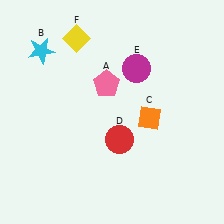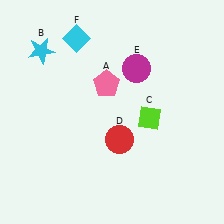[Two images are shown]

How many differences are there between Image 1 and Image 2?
There are 2 differences between the two images.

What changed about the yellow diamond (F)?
In Image 1, F is yellow. In Image 2, it changed to cyan.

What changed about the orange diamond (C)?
In Image 1, C is orange. In Image 2, it changed to lime.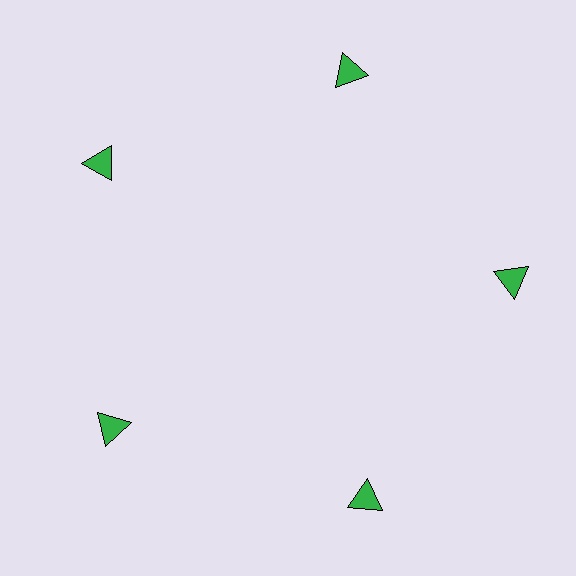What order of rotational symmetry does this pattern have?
This pattern has 5-fold rotational symmetry.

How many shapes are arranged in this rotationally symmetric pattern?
There are 5 shapes, arranged in 5 groups of 1.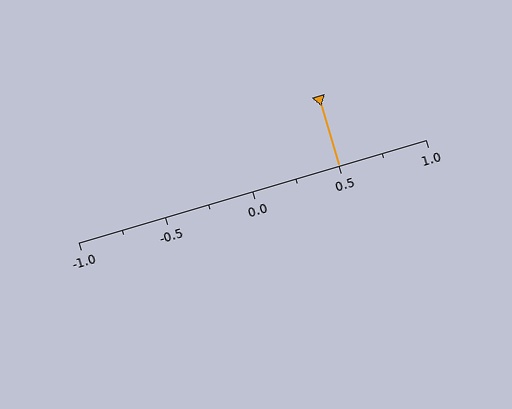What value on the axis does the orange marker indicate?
The marker indicates approximately 0.5.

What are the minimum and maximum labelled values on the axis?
The axis runs from -1.0 to 1.0.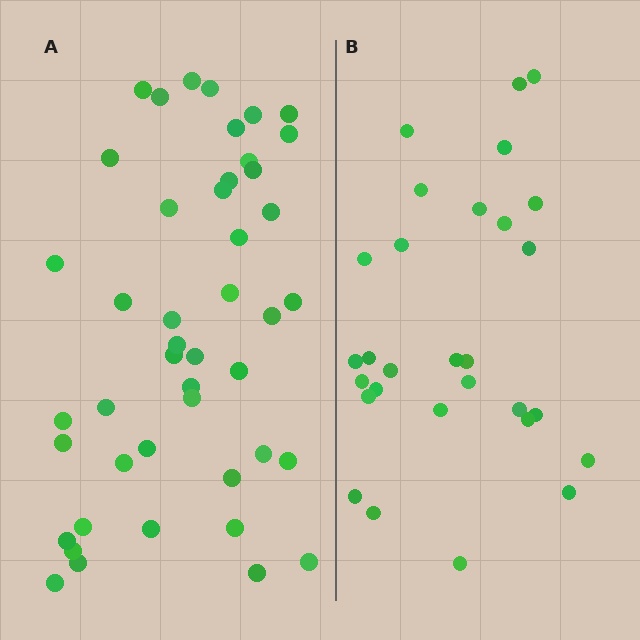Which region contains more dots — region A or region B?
Region A (the left region) has more dots.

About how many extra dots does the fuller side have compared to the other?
Region A has approximately 15 more dots than region B.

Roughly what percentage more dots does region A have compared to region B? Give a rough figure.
About 55% more.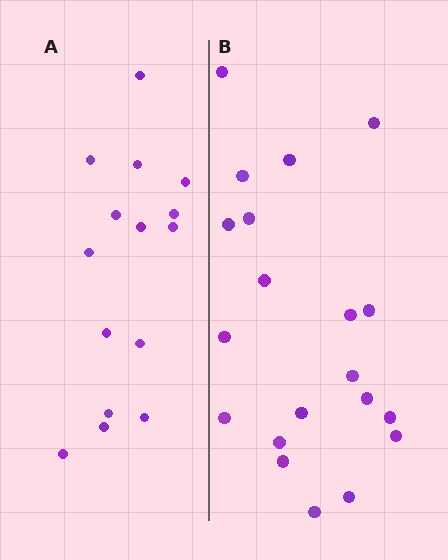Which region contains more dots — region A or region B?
Region B (the right region) has more dots.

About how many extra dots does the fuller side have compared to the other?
Region B has about 5 more dots than region A.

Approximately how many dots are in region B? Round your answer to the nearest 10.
About 20 dots.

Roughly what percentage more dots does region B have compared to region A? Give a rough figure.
About 35% more.